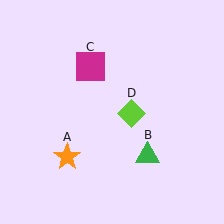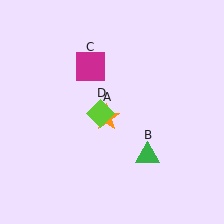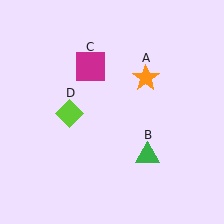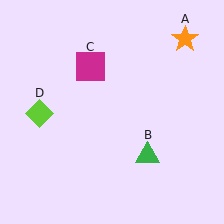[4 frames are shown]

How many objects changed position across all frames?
2 objects changed position: orange star (object A), lime diamond (object D).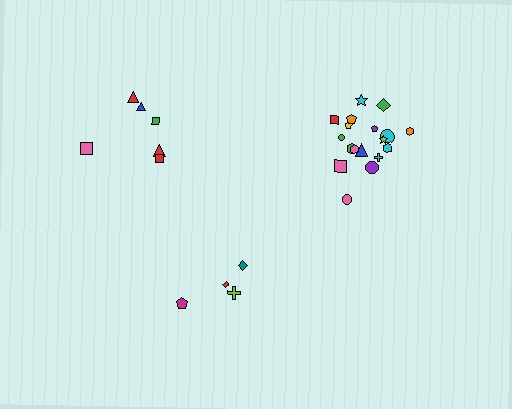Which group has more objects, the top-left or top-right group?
The top-right group.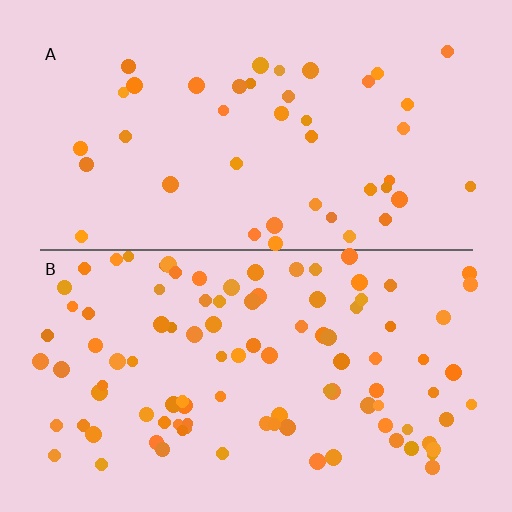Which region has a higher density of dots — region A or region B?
B (the bottom).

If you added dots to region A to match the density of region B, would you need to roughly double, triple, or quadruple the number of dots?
Approximately double.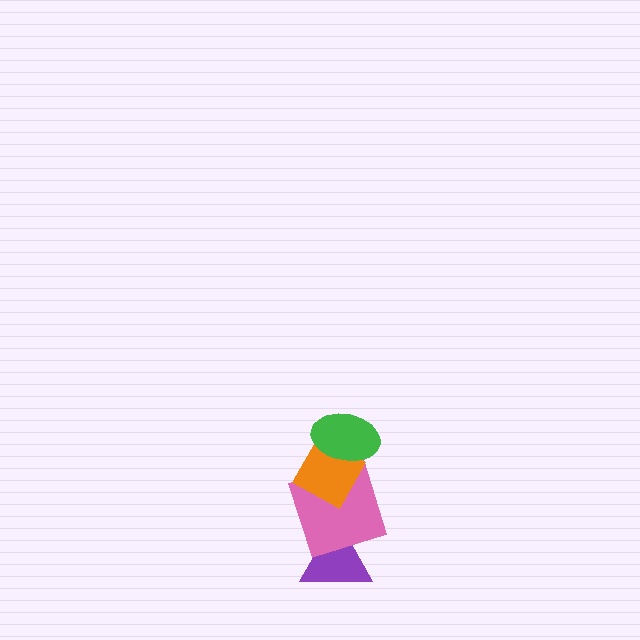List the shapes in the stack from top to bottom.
From top to bottom: the green ellipse, the orange diamond, the pink square, the purple triangle.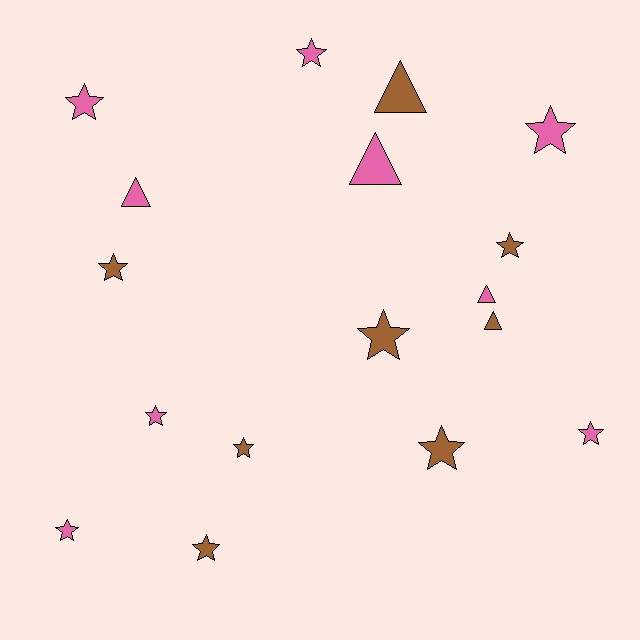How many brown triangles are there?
There are 2 brown triangles.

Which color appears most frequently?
Pink, with 9 objects.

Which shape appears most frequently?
Star, with 12 objects.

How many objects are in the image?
There are 17 objects.